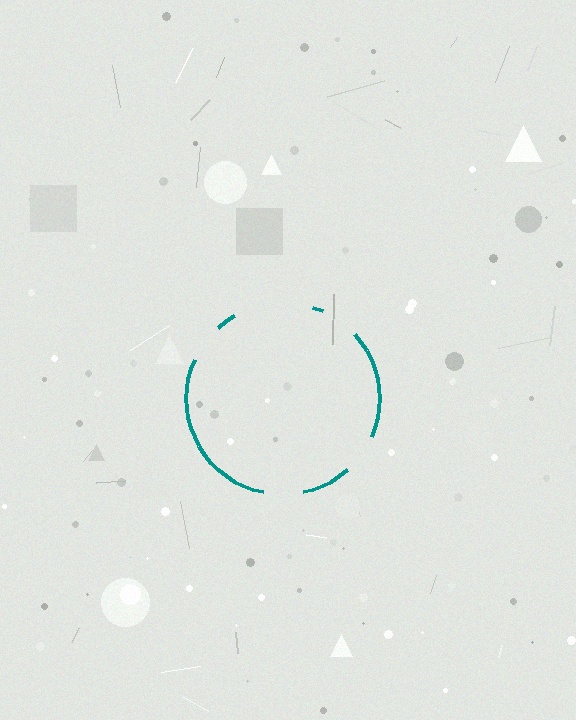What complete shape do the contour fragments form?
The contour fragments form a circle.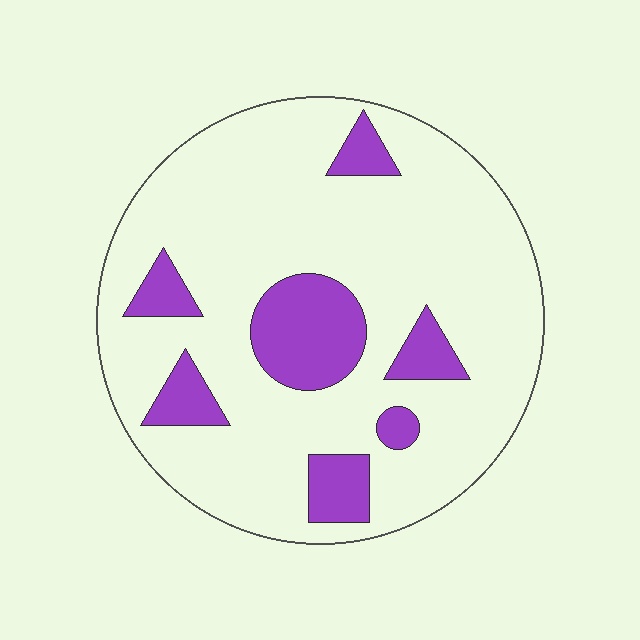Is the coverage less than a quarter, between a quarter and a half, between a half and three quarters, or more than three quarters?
Less than a quarter.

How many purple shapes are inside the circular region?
7.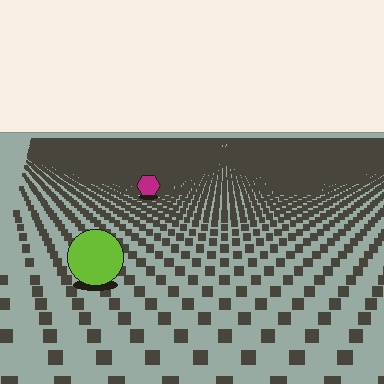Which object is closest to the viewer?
The lime circle is closest. The texture marks near it are larger and more spread out.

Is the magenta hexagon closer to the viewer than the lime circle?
No. The lime circle is closer — you can tell from the texture gradient: the ground texture is coarser near it.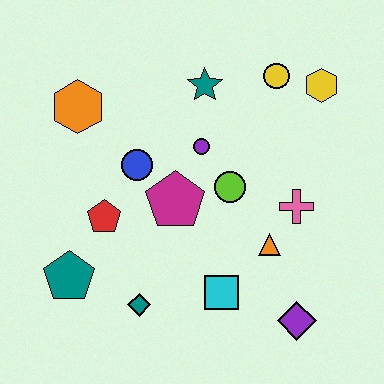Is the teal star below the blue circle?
No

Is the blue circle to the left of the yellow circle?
Yes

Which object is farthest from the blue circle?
The purple diamond is farthest from the blue circle.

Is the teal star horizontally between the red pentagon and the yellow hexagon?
Yes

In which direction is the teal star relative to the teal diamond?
The teal star is above the teal diamond.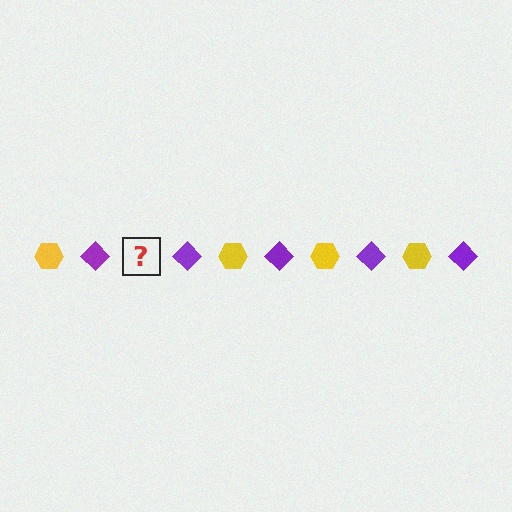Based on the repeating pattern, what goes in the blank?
The blank should be a yellow hexagon.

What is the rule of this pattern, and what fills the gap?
The rule is that the pattern alternates between yellow hexagon and purple diamond. The gap should be filled with a yellow hexagon.